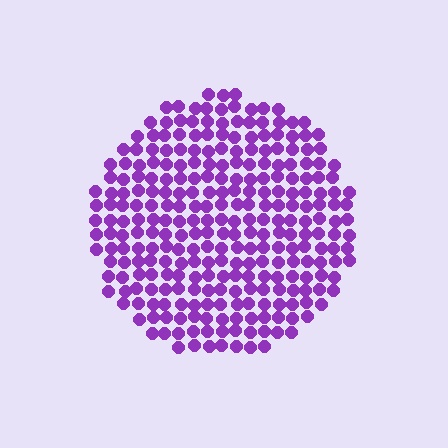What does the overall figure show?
The overall figure shows a circle.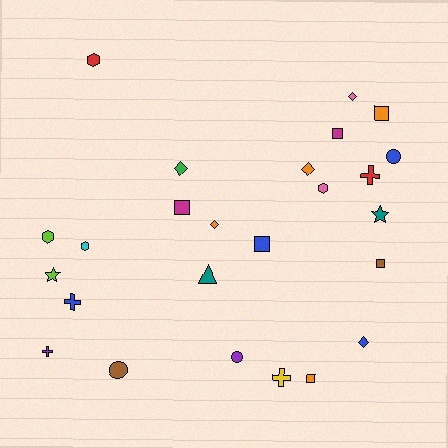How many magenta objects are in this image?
There are 2 magenta objects.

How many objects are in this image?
There are 25 objects.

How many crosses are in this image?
There are 4 crosses.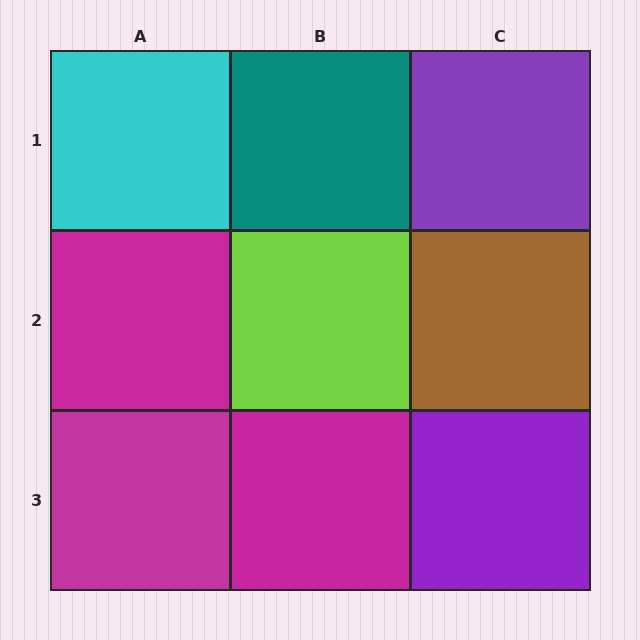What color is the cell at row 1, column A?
Cyan.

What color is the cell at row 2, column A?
Magenta.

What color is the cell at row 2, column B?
Lime.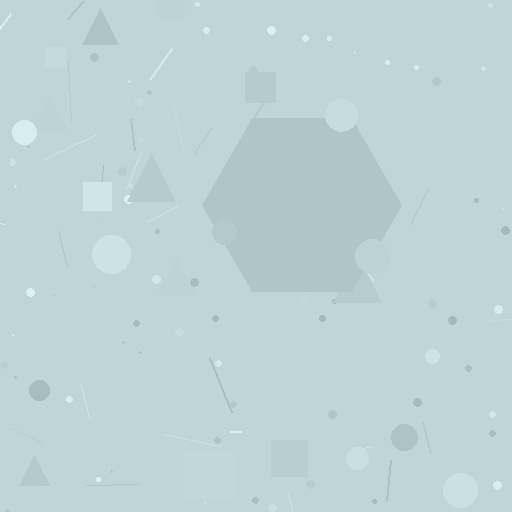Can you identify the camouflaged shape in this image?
The camouflaged shape is a hexagon.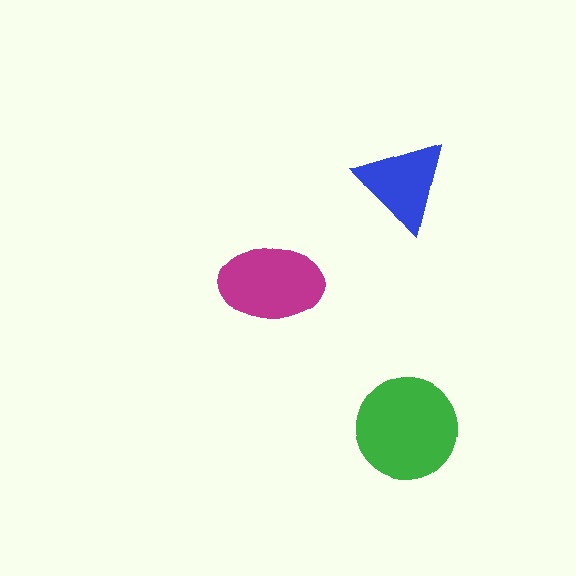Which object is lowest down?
The green circle is bottommost.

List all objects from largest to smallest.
The green circle, the magenta ellipse, the blue triangle.